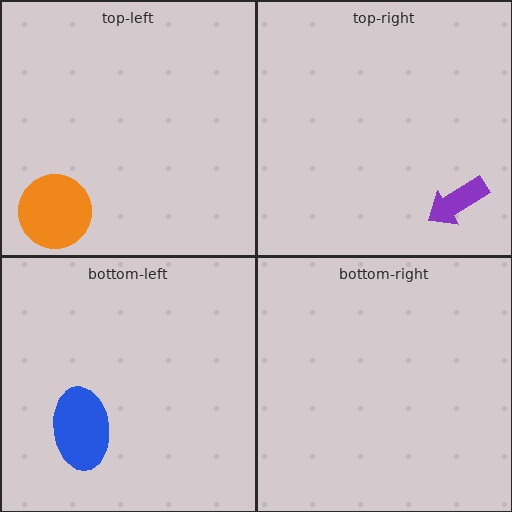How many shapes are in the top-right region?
1.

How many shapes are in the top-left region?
1.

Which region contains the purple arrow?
The top-right region.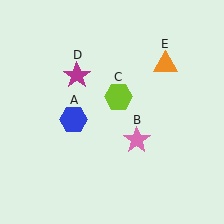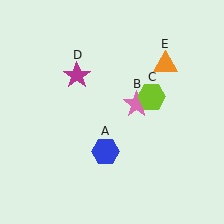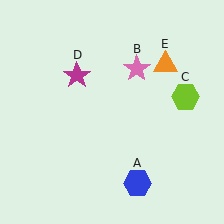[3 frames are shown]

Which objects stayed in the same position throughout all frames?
Magenta star (object D) and orange triangle (object E) remained stationary.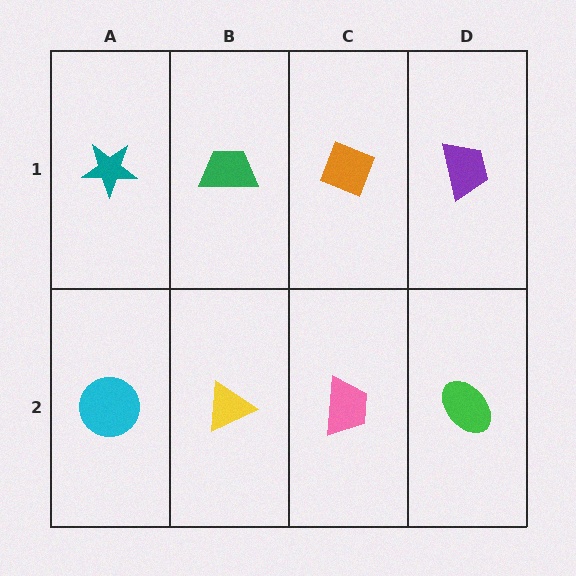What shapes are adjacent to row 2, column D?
A purple trapezoid (row 1, column D), a pink trapezoid (row 2, column C).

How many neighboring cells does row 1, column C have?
3.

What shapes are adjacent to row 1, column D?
A green ellipse (row 2, column D), an orange diamond (row 1, column C).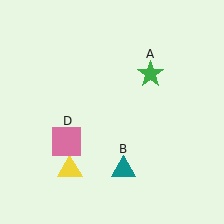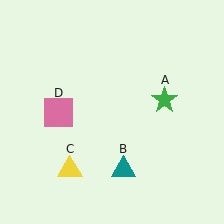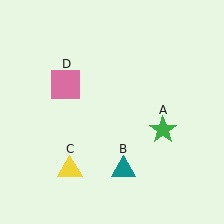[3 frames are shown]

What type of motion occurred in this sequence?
The green star (object A), pink square (object D) rotated clockwise around the center of the scene.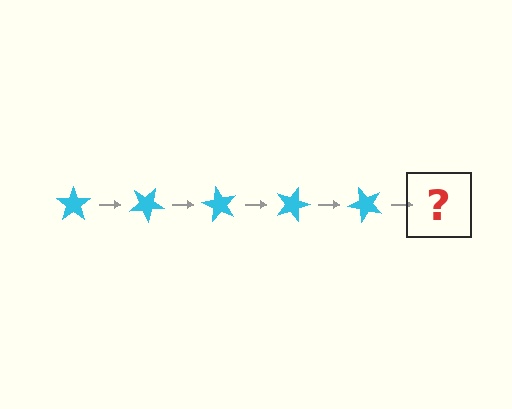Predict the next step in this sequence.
The next step is a cyan star rotated 150 degrees.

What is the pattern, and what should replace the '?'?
The pattern is that the star rotates 30 degrees each step. The '?' should be a cyan star rotated 150 degrees.